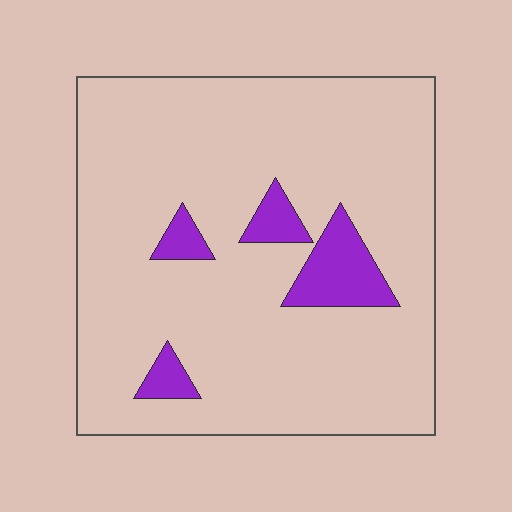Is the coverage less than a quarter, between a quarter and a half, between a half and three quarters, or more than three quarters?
Less than a quarter.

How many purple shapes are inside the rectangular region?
4.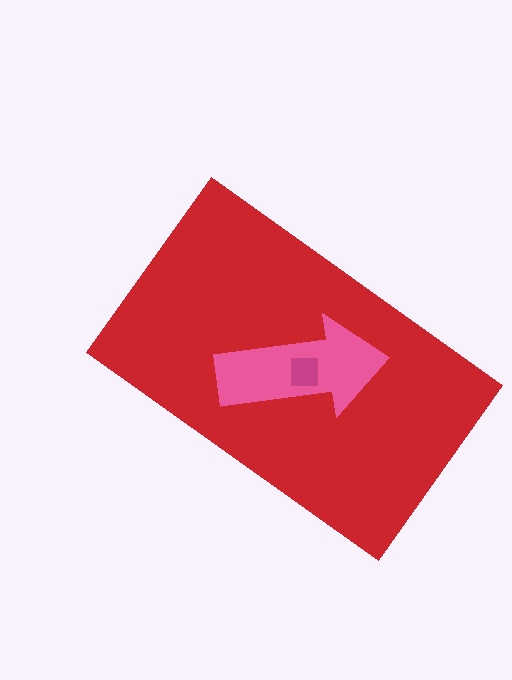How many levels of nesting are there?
3.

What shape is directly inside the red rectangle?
The pink arrow.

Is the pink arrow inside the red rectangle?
Yes.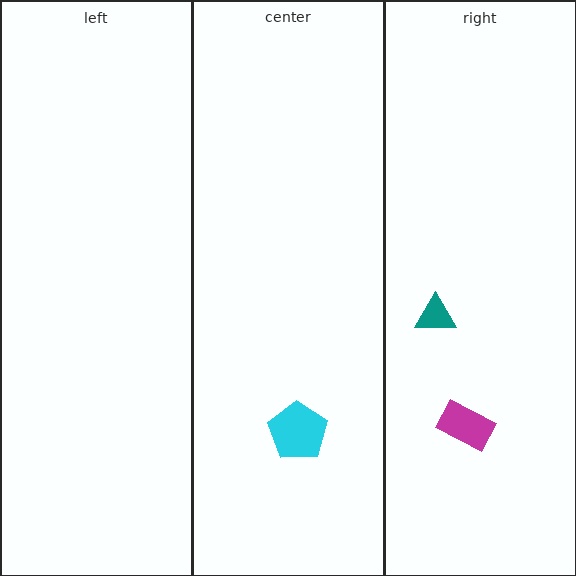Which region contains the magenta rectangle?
The right region.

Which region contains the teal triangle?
The right region.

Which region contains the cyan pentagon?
The center region.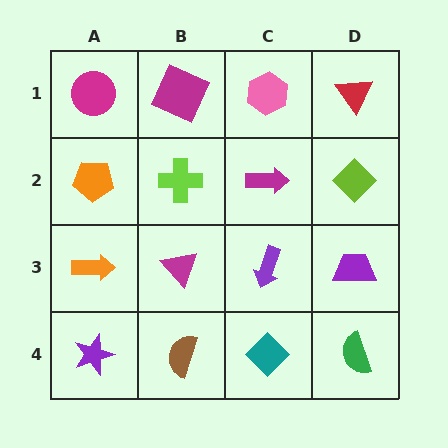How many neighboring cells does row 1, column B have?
3.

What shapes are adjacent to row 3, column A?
An orange pentagon (row 2, column A), a purple star (row 4, column A), a magenta triangle (row 3, column B).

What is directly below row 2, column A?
An orange arrow.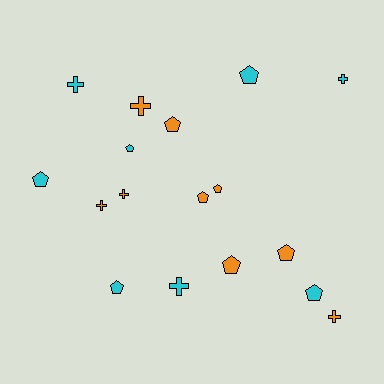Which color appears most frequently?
Orange, with 9 objects.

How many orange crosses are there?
There are 4 orange crosses.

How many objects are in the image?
There are 17 objects.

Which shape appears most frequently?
Pentagon, with 10 objects.